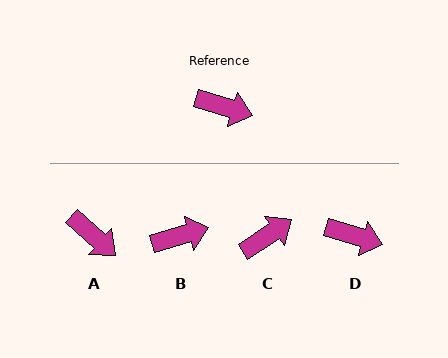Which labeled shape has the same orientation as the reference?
D.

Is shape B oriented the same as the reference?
No, it is off by about 32 degrees.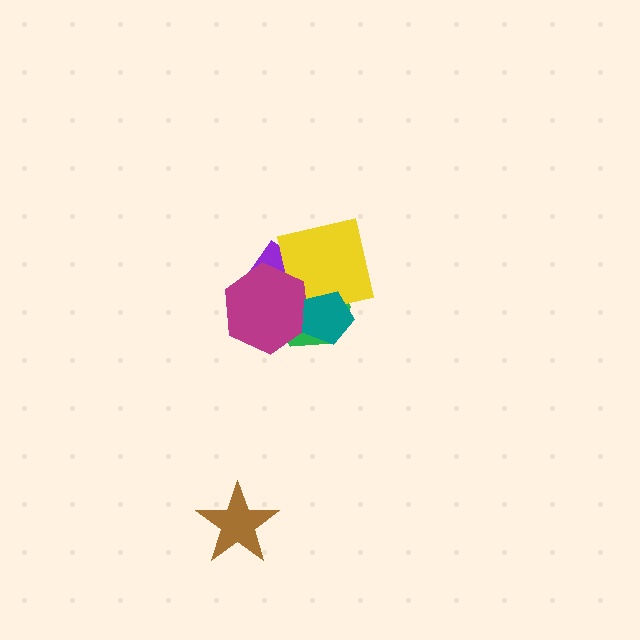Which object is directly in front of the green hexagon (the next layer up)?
The yellow square is directly in front of the green hexagon.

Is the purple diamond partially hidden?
Yes, it is partially covered by another shape.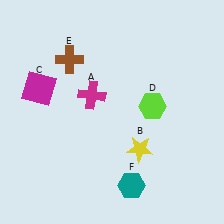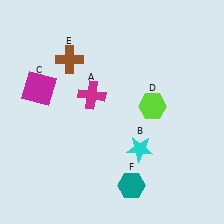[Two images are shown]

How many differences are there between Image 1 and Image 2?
There is 1 difference between the two images.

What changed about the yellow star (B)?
In Image 1, B is yellow. In Image 2, it changed to cyan.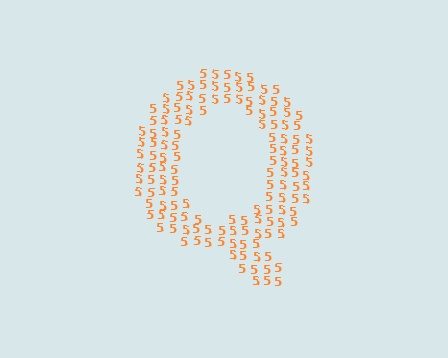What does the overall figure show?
The overall figure shows the letter Q.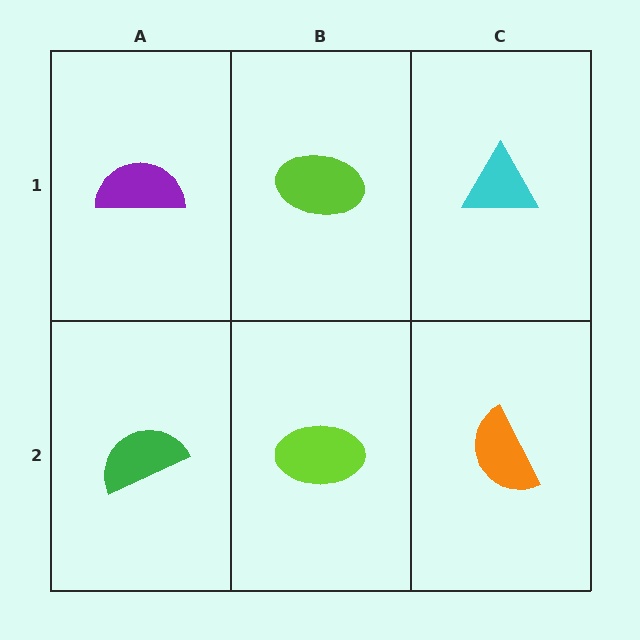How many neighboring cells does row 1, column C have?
2.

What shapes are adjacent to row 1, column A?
A green semicircle (row 2, column A), a lime ellipse (row 1, column B).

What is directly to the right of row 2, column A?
A lime ellipse.